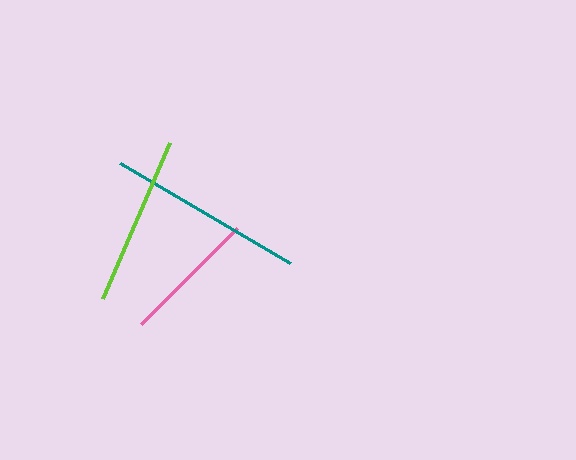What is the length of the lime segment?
The lime segment is approximately 170 pixels long.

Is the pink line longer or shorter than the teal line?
The teal line is longer than the pink line.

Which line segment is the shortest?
The pink line is the shortest at approximately 136 pixels.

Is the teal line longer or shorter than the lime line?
The teal line is longer than the lime line.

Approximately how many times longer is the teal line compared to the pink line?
The teal line is approximately 1.5 times the length of the pink line.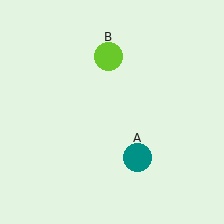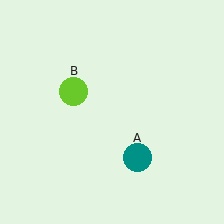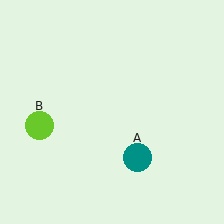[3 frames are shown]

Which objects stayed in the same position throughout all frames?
Teal circle (object A) remained stationary.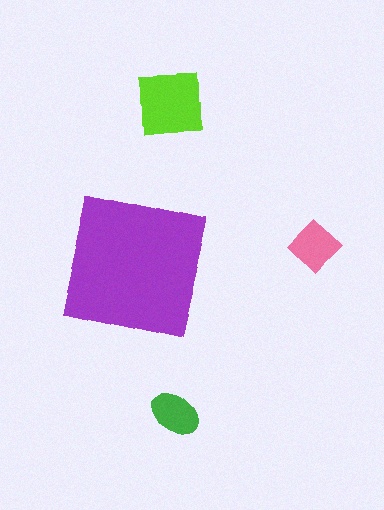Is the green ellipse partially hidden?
No, the green ellipse is fully visible.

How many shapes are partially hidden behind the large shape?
0 shapes are partially hidden.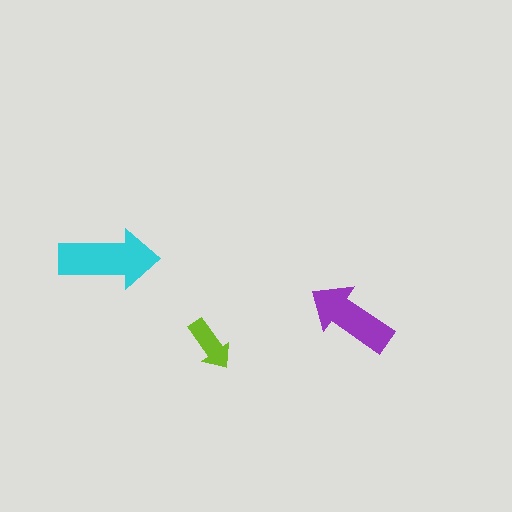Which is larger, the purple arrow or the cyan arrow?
The cyan one.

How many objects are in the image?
There are 3 objects in the image.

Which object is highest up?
The cyan arrow is topmost.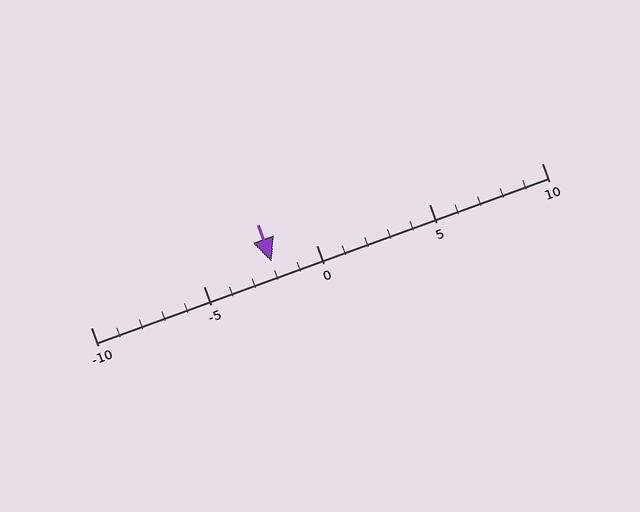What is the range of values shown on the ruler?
The ruler shows values from -10 to 10.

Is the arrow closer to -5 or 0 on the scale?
The arrow is closer to 0.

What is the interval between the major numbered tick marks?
The major tick marks are spaced 5 units apart.